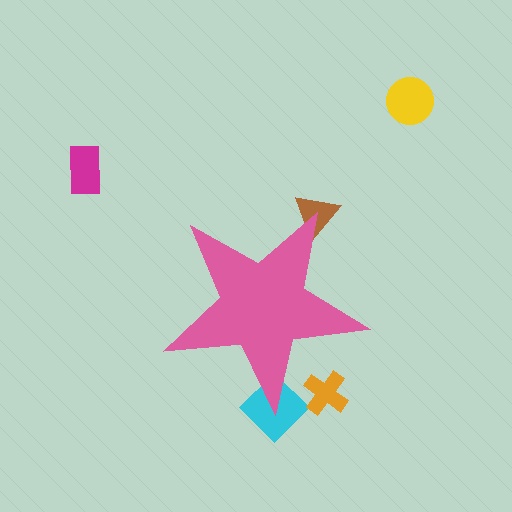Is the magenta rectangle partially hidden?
No, the magenta rectangle is fully visible.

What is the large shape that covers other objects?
A pink star.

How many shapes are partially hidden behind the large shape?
3 shapes are partially hidden.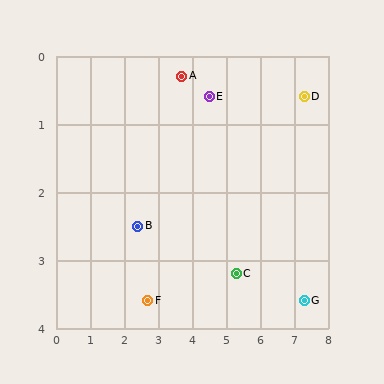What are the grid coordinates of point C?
Point C is at approximately (5.3, 3.2).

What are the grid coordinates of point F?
Point F is at approximately (2.7, 3.6).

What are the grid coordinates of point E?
Point E is at approximately (4.5, 0.6).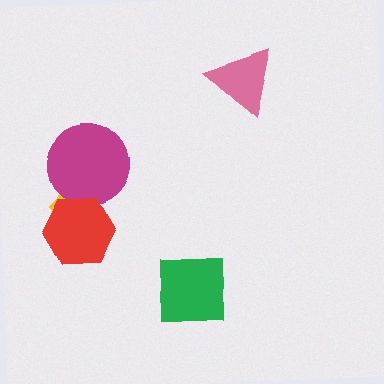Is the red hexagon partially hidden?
No, no other shape covers it.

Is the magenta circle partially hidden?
Yes, it is partially covered by another shape.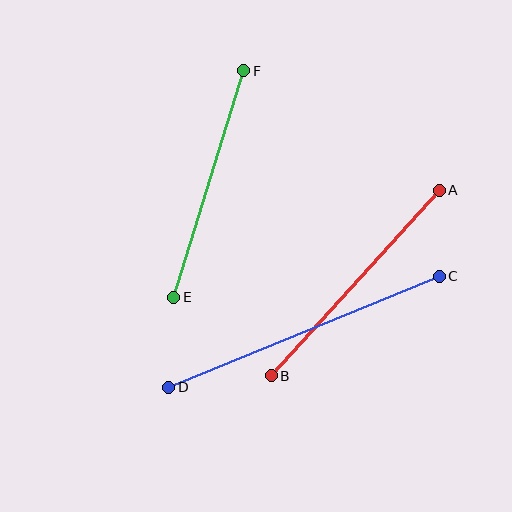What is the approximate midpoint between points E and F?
The midpoint is at approximately (209, 184) pixels.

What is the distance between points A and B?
The distance is approximately 250 pixels.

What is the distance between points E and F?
The distance is approximately 237 pixels.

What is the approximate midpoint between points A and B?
The midpoint is at approximately (355, 283) pixels.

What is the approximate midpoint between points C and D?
The midpoint is at approximately (304, 332) pixels.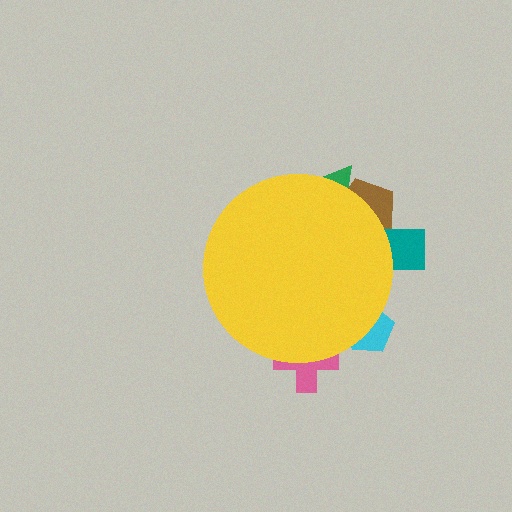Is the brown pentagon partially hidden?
Yes, the brown pentagon is partially hidden behind the yellow circle.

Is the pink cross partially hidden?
Yes, the pink cross is partially hidden behind the yellow circle.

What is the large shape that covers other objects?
A yellow circle.